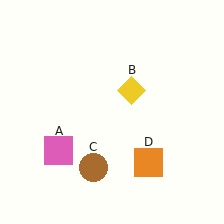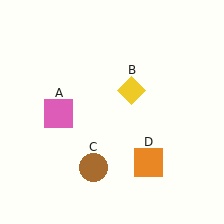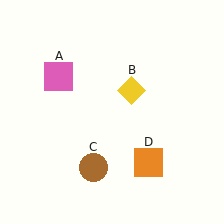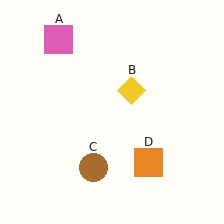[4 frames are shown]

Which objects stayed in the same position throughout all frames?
Yellow diamond (object B) and brown circle (object C) and orange square (object D) remained stationary.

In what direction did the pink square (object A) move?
The pink square (object A) moved up.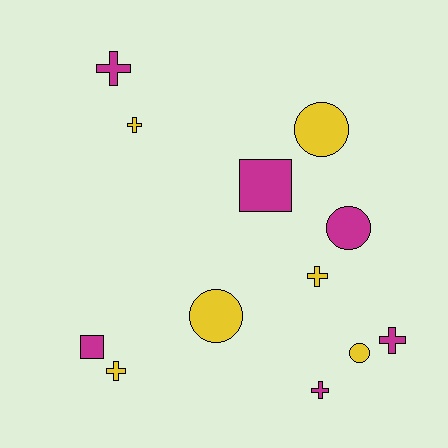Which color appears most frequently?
Yellow, with 6 objects.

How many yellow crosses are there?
There are 3 yellow crosses.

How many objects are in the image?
There are 12 objects.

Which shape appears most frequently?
Cross, with 6 objects.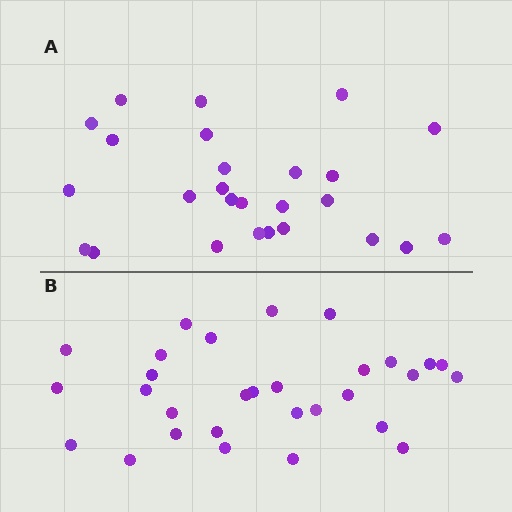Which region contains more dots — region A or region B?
Region B (the bottom region) has more dots.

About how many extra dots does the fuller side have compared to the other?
Region B has about 4 more dots than region A.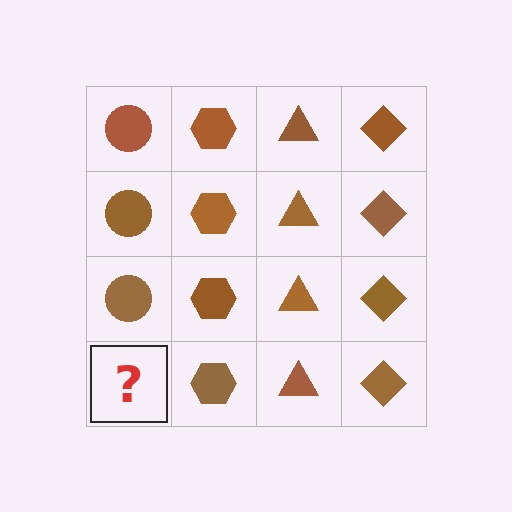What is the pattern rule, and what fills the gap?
The rule is that each column has a consistent shape. The gap should be filled with a brown circle.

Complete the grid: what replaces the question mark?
The question mark should be replaced with a brown circle.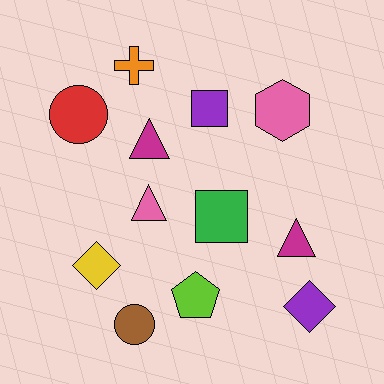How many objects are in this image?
There are 12 objects.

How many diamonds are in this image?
There are 2 diamonds.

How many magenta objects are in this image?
There are 2 magenta objects.